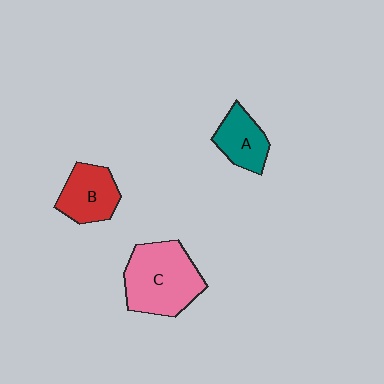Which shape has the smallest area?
Shape A (teal).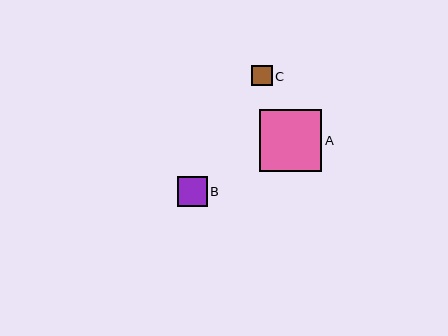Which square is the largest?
Square A is the largest with a size of approximately 62 pixels.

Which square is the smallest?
Square C is the smallest with a size of approximately 21 pixels.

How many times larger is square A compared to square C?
Square A is approximately 3.0 times the size of square C.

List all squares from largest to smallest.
From largest to smallest: A, B, C.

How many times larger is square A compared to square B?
Square A is approximately 2.1 times the size of square B.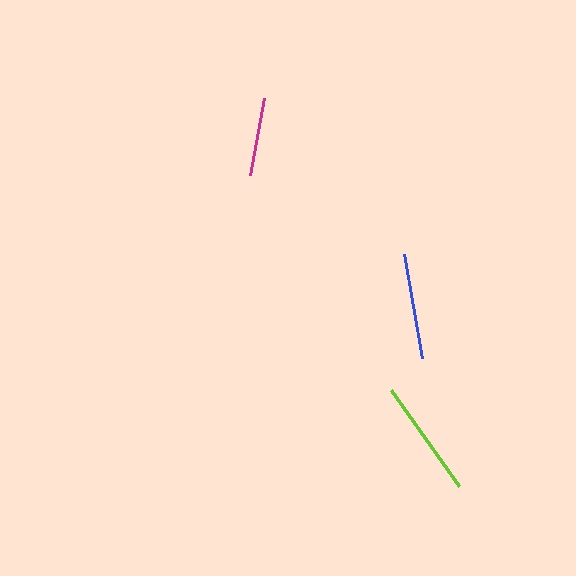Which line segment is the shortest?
The magenta line is the shortest at approximately 78 pixels.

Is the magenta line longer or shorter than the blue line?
The blue line is longer than the magenta line.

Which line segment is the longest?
The lime line is the longest at approximately 118 pixels.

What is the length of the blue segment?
The blue segment is approximately 106 pixels long.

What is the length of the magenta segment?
The magenta segment is approximately 78 pixels long.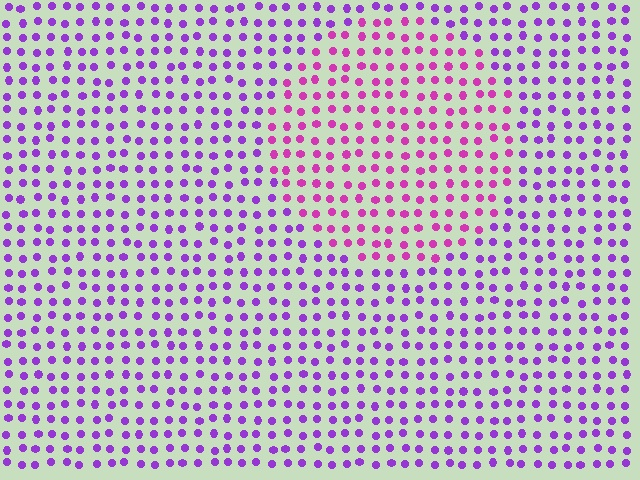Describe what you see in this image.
The image is filled with small purple elements in a uniform arrangement. A circle-shaped region is visible where the elements are tinted to a slightly different hue, forming a subtle color boundary.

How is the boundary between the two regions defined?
The boundary is defined purely by a slight shift in hue (about 35 degrees). Spacing, size, and orientation are identical on both sides.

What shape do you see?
I see a circle.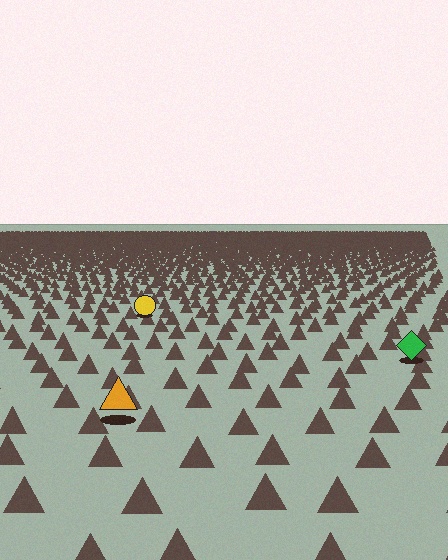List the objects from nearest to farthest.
From nearest to farthest: the orange triangle, the green diamond, the yellow circle.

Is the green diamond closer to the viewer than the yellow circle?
Yes. The green diamond is closer — you can tell from the texture gradient: the ground texture is coarser near it.